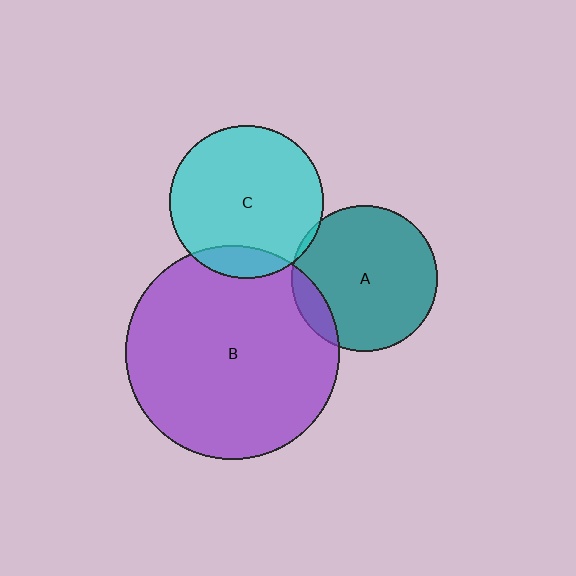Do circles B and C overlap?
Yes.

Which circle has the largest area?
Circle B (purple).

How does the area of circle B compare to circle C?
Approximately 1.9 times.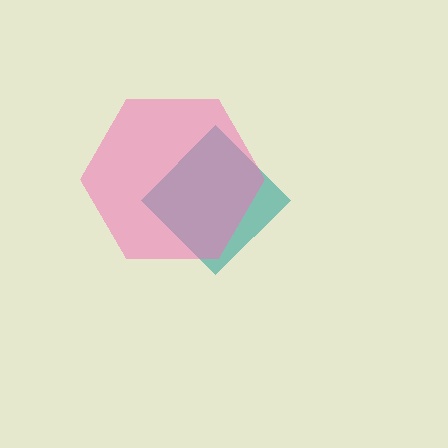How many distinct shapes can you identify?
There are 2 distinct shapes: a teal diamond, a pink hexagon.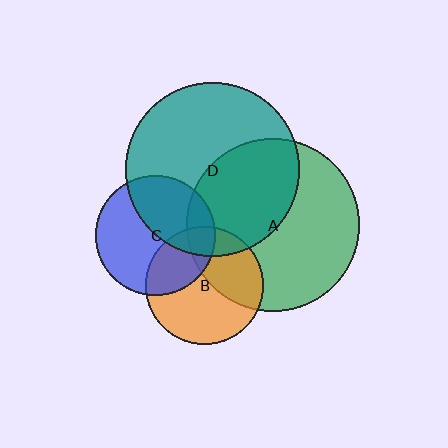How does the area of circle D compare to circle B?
Approximately 2.2 times.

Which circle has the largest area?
Circle D (teal).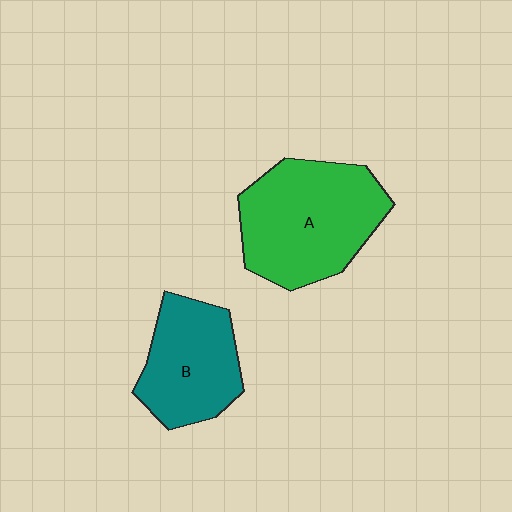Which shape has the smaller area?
Shape B (teal).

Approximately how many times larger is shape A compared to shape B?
Approximately 1.4 times.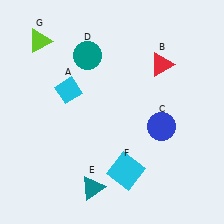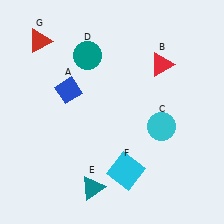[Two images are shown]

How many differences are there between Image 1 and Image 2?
There are 3 differences between the two images.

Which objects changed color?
A changed from cyan to blue. C changed from blue to cyan. G changed from lime to red.